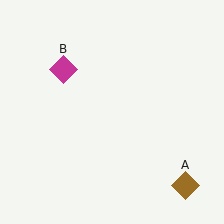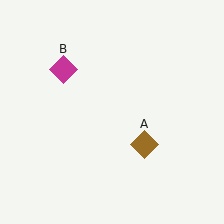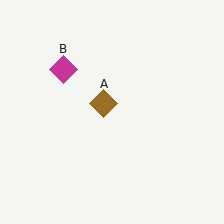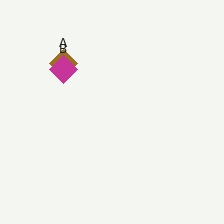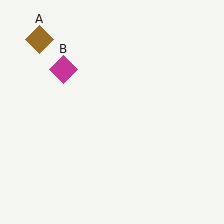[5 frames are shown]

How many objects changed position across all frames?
1 object changed position: brown diamond (object A).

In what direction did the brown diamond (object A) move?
The brown diamond (object A) moved up and to the left.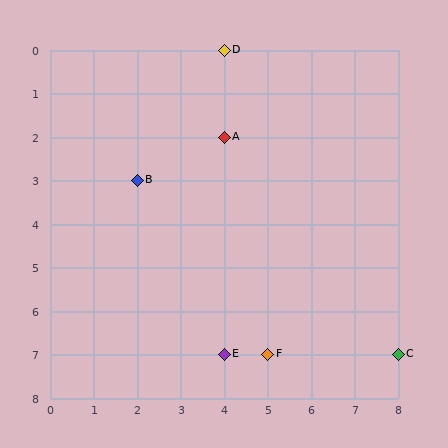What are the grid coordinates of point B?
Point B is at grid coordinates (2, 3).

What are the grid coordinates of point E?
Point E is at grid coordinates (4, 7).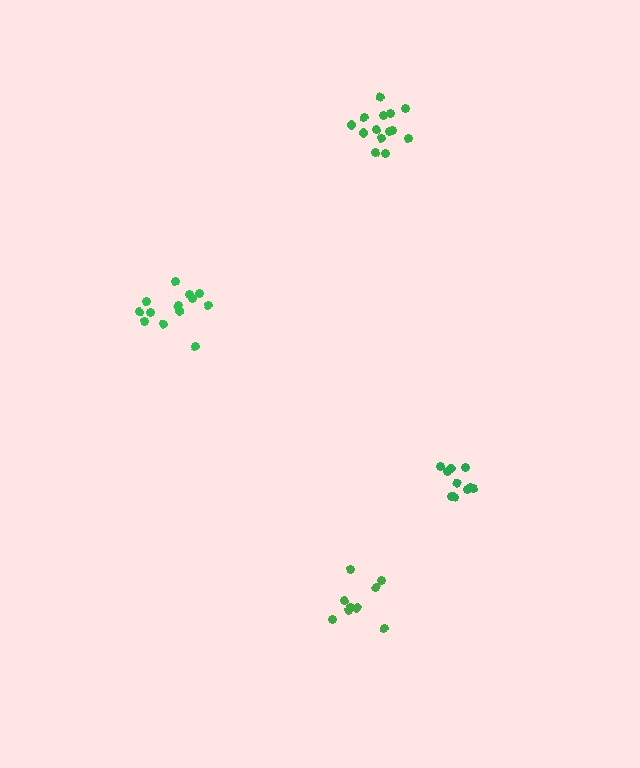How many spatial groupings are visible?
There are 4 spatial groupings.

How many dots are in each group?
Group 1: 14 dots, Group 2: 9 dots, Group 3: 10 dots, Group 4: 13 dots (46 total).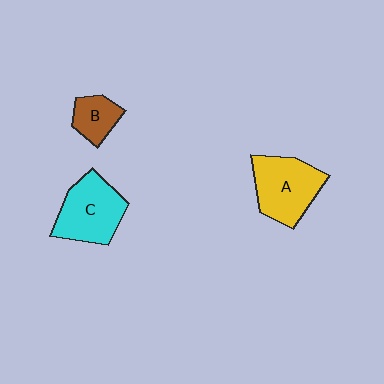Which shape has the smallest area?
Shape B (brown).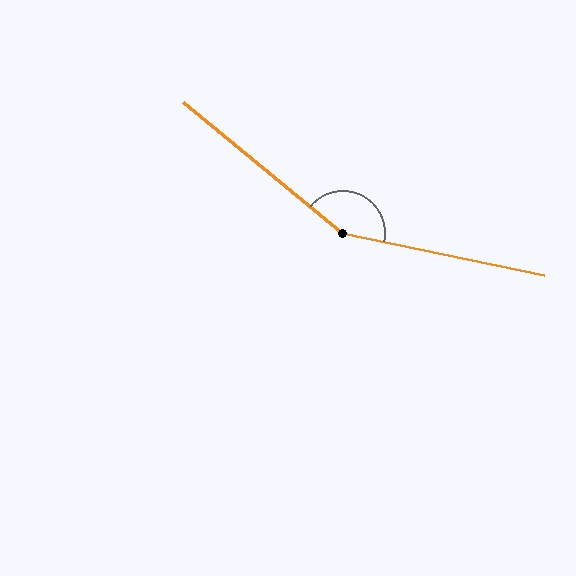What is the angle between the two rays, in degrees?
Approximately 152 degrees.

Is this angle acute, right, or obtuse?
It is obtuse.